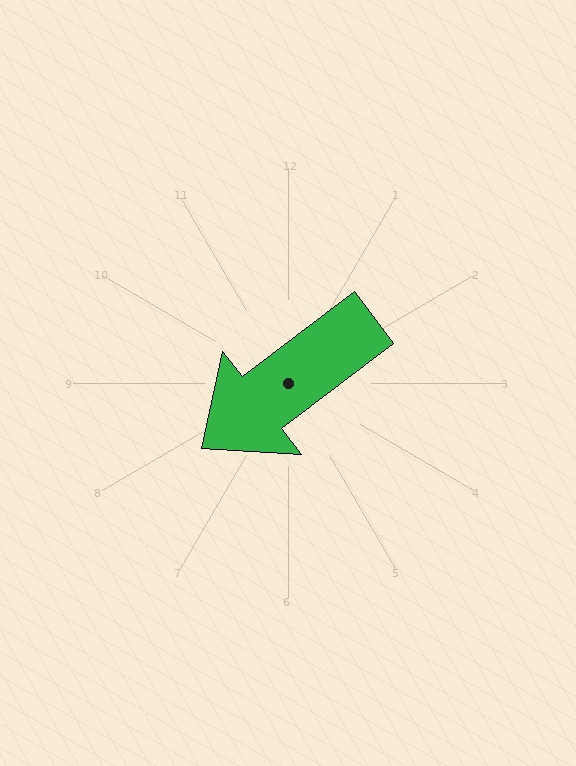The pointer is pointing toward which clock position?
Roughly 8 o'clock.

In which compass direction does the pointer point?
Southwest.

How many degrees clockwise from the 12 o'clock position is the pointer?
Approximately 233 degrees.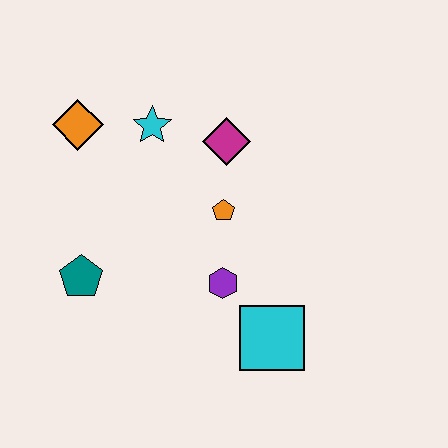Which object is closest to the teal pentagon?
The purple hexagon is closest to the teal pentagon.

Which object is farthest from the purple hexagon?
The orange diamond is farthest from the purple hexagon.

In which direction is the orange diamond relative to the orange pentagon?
The orange diamond is to the left of the orange pentagon.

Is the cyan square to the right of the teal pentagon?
Yes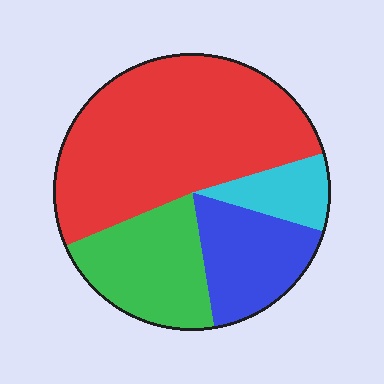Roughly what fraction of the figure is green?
Green takes up about one fifth (1/5) of the figure.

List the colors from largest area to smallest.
From largest to smallest: red, green, blue, cyan.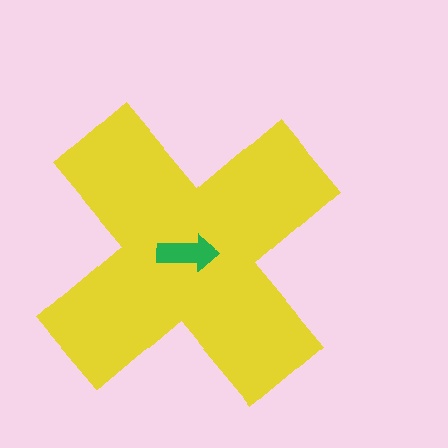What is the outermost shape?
The yellow cross.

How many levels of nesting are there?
2.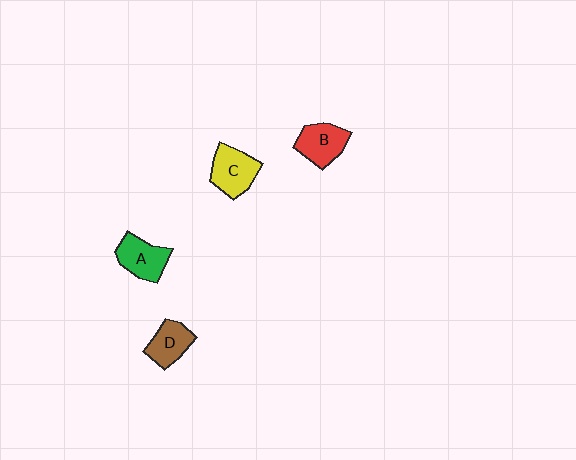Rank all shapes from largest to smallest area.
From largest to smallest: C (yellow), B (red), A (green), D (brown).